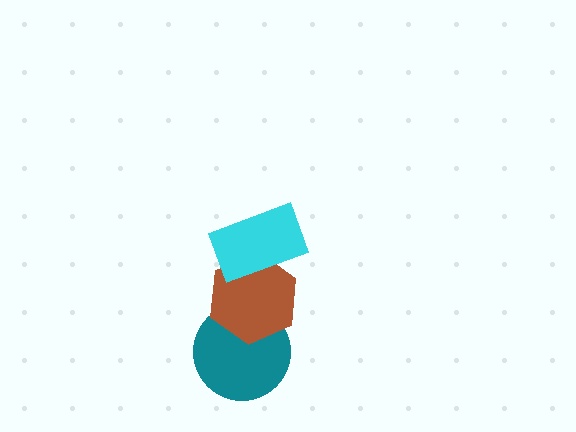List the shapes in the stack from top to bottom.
From top to bottom: the cyan rectangle, the brown hexagon, the teal circle.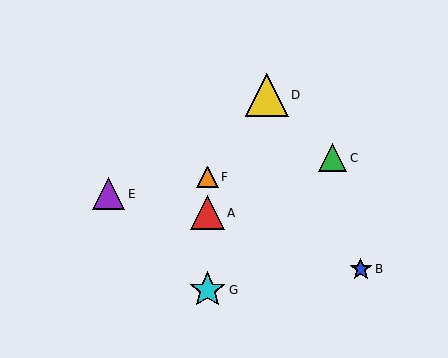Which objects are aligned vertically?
Objects A, F, G are aligned vertically.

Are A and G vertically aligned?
Yes, both are at x≈207.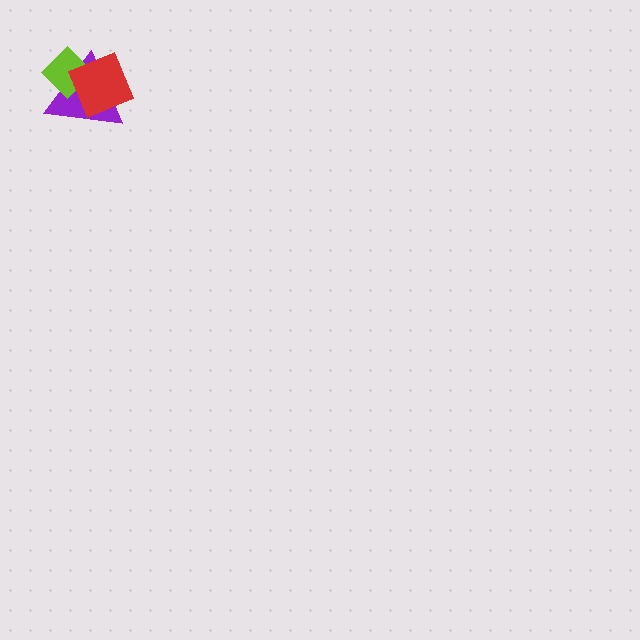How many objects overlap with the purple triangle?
2 objects overlap with the purple triangle.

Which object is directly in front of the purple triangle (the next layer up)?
The lime diamond is directly in front of the purple triangle.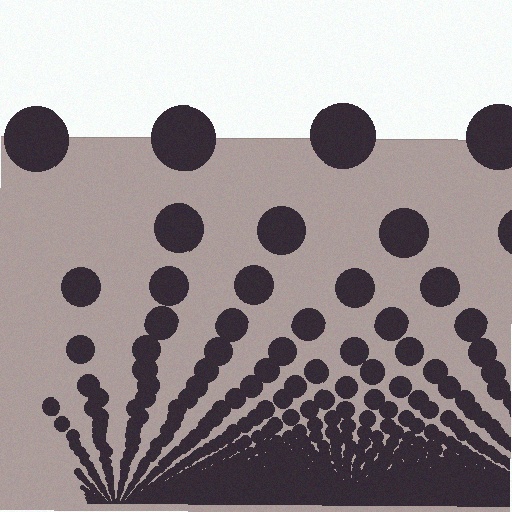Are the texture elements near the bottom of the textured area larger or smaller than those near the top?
Smaller. The gradient is inverted — elements near the bottom are smaller and denser.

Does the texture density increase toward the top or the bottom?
Density increases toward the bottom.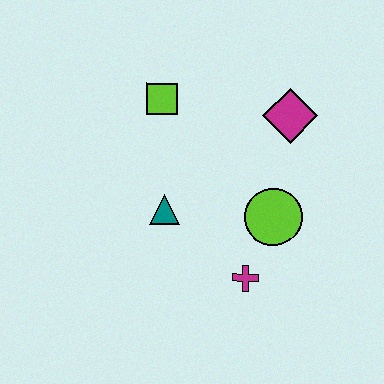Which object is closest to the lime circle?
The magenta cross is closest to the lime circle.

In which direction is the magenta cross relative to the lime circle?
The magenta cross is below the lime circle.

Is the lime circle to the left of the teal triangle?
No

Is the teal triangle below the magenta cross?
No